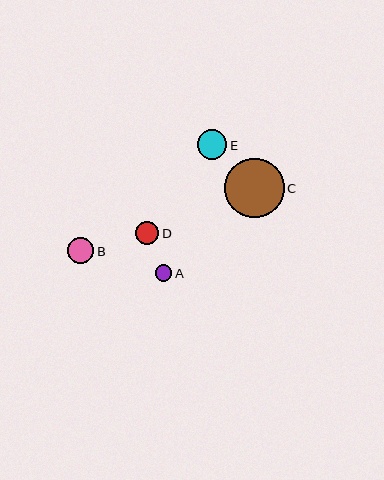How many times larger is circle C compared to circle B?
Circle C is approximately 2.3 times the size of circle B.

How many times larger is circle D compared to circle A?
Circle D is approximately 1.5 times the size of circle A.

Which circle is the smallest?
Circle A is the smallest with a size of approximately 16 pixels.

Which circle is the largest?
Circle C is the largest with a size of approximately 59 pixels.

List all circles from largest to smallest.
From largest to smallest: C, E, B, D, A.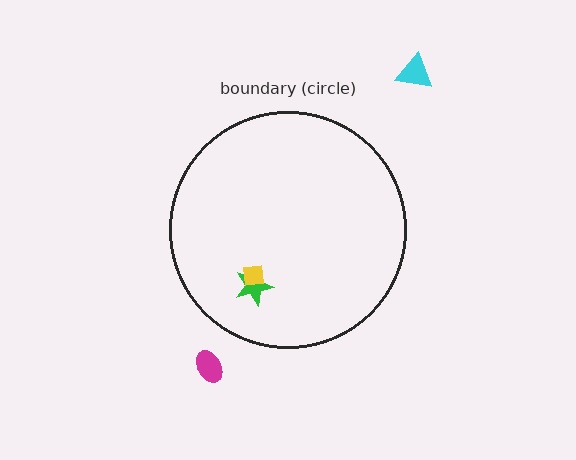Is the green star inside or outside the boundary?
Inside.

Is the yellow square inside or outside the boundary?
Inside.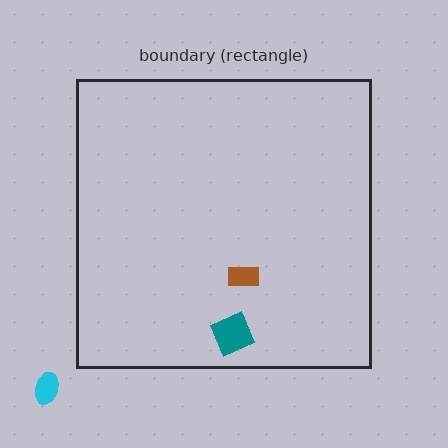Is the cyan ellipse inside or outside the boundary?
Outside.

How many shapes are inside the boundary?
2 inside, 1 outside.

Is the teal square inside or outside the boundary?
Inside.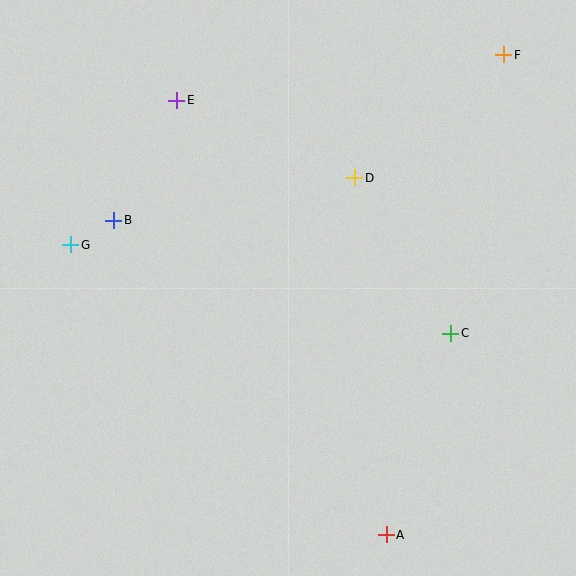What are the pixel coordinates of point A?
Point A is at (386, 535).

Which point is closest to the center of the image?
Point D at (355, 178) is closest to the center.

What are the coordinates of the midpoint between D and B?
The midpoint between D and B is at (234, 199).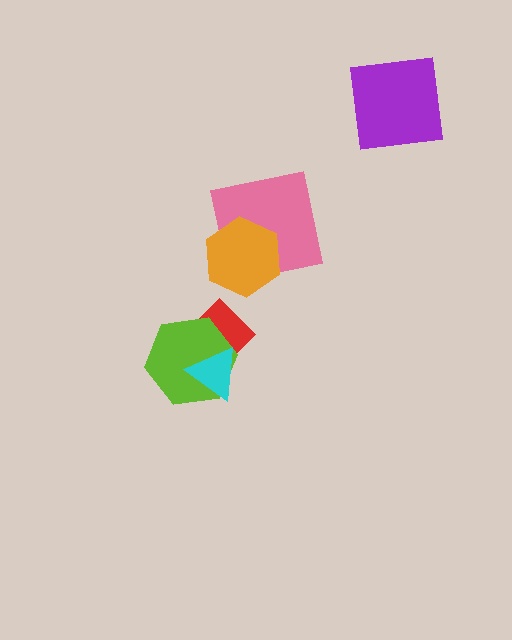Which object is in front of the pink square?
The orange hexagon is in front of the pink square.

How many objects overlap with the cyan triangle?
2 objects overlap with the cyan triangle.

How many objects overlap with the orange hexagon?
1 object overlaps with the orange hexagon.